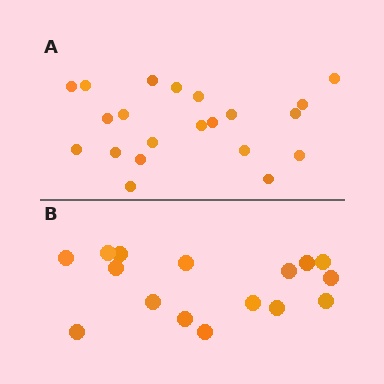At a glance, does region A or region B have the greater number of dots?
Region A (the top region) has more dots.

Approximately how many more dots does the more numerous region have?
Region A has about 5 more dots than region B.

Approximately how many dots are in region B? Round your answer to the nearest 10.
About 20 dots. (The exact count is 16, which rounds to 20.)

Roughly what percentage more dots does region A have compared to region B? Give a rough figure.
About 30% more.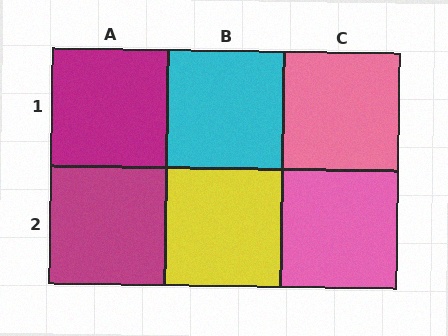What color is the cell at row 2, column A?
Magenta.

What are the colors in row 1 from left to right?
Magenta, cyan, pink.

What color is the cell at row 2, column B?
Yellow.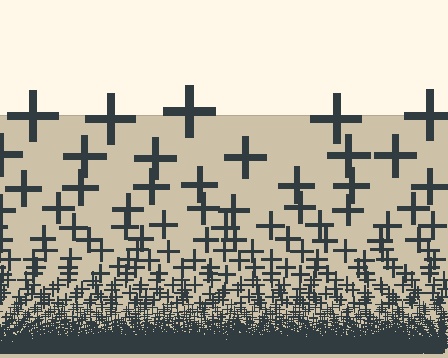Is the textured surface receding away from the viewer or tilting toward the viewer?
The surface appears to tilt toward the viewer. Texture elements get larger and sparser toward the top.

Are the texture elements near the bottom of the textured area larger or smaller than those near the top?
Smaller. The gradient is inverted — elements near the bottom are smaller and denser.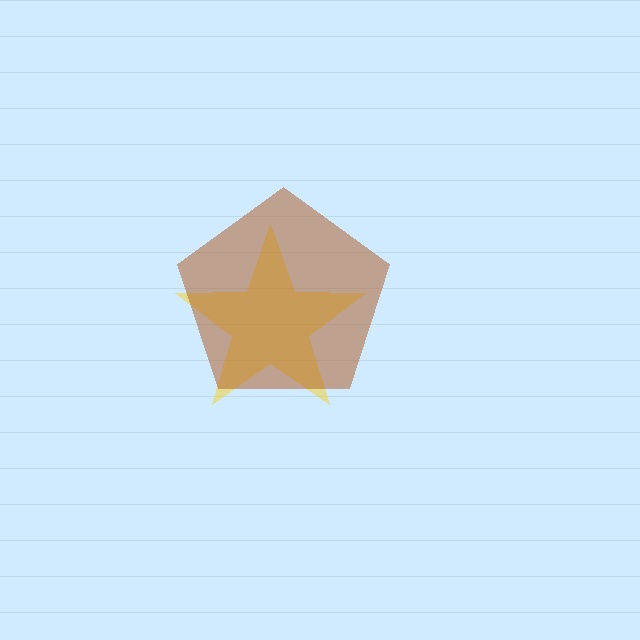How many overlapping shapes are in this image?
There are 2 overlapping shapes in the image.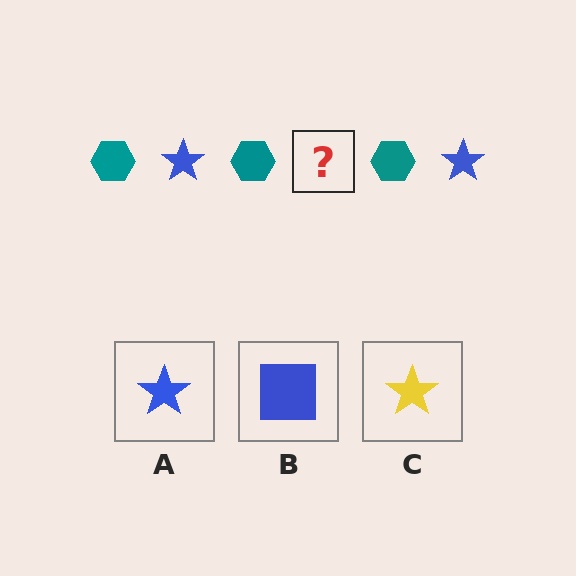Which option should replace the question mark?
Option A.